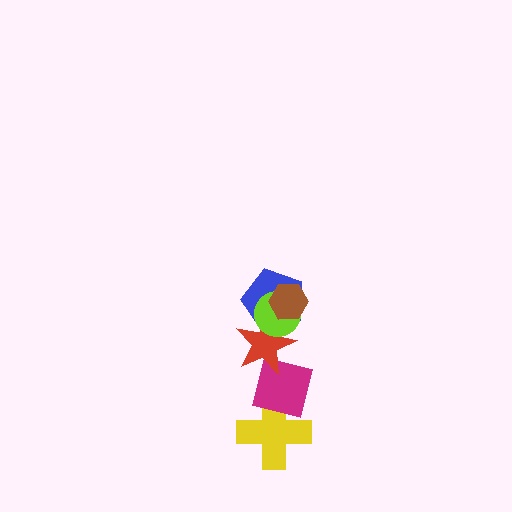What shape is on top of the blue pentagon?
The lime circle is on top of the blue pentagon.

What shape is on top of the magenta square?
The red star is on top of the magenta square.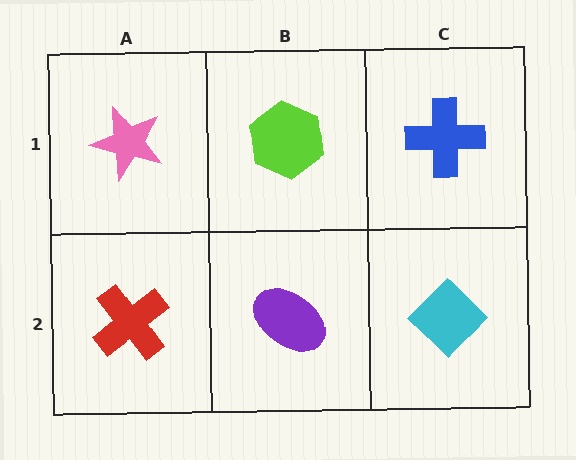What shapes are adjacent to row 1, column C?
A cyan diamond (row 2, column C), a lime hexagon (row 1, column B).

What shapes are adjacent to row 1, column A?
A red cross (row 2, column A), a lime hexagon (row 1, column B).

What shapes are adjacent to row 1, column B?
A purple ellipse (row 2, column B), a pink star (row 1, column A), a blue cross (row 1, column C).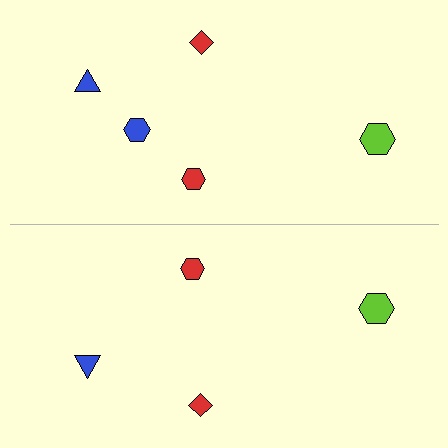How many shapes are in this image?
There are 9 shapes in this image.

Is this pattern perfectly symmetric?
No, the pattern is not perfectly symmetric. A blue hexagon is missing from the bottom side.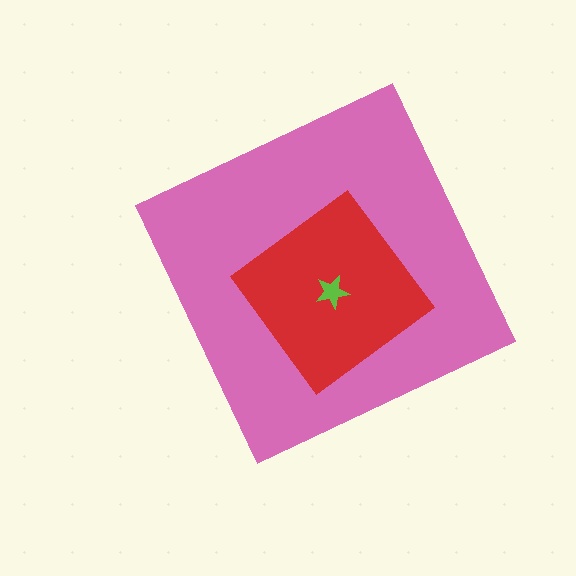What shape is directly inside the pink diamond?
The red diamond.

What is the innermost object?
The lime star.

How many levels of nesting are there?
3.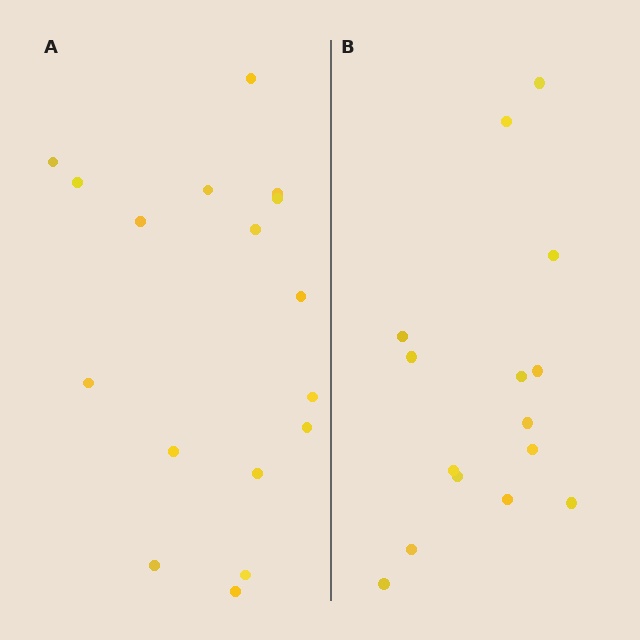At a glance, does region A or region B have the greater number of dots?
Region A (the left region) has more dots.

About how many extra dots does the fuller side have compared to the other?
Region A has just a few more — roughly 2 or 3 more dots than region B.